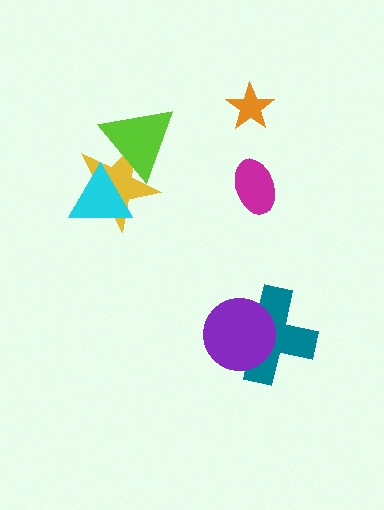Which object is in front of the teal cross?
The purple circle is in front of the teal cross.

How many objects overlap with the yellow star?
2 objects overlap with the yellow star.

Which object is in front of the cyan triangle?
The lime triangle is in front of the cyan triangle.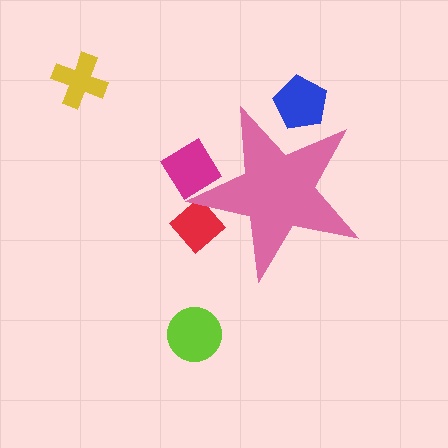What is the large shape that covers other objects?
A pink star.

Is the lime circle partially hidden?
No, the lime circle is fully visible.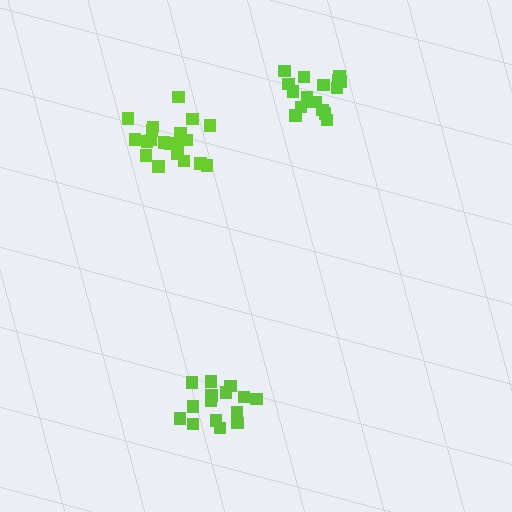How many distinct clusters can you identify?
There are 3 distinct clusters.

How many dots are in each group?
Group 1: 20 dots, Group 2: 17 dots, Group 3: 15 dots (52 total).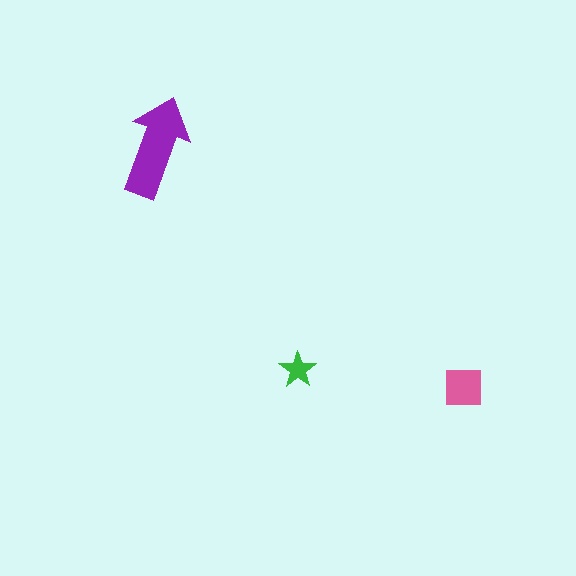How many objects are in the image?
There are 3 objects in the image.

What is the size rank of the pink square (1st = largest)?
2nd.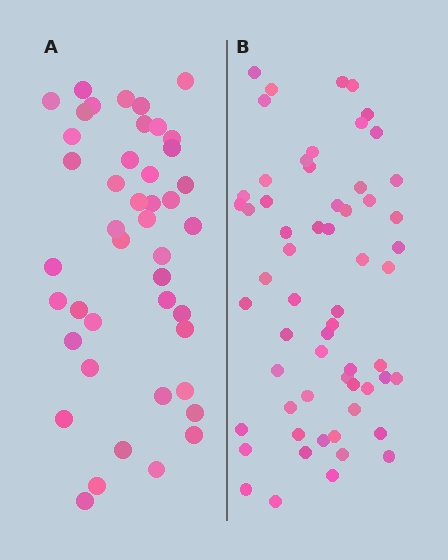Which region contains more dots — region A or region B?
Region B (the right region) has more dots.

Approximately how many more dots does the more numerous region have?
Region B has approximately 15 more dots than region A.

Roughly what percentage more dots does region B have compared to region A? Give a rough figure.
About 35% more.